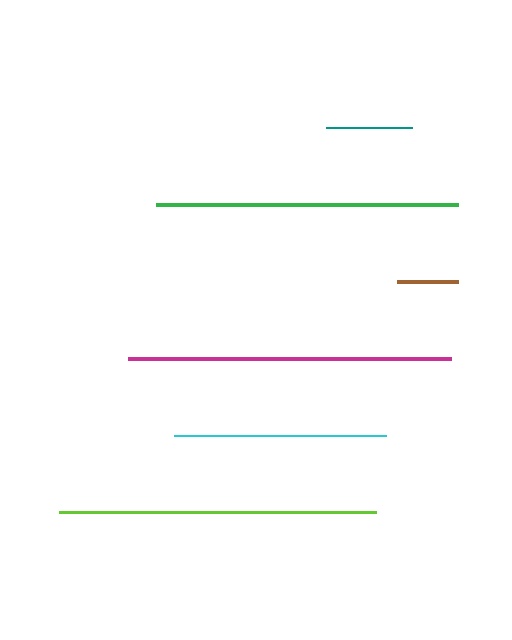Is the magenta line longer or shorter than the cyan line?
The magenta line is longer than the cyan line.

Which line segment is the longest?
The magenta line is the longest at approximately 323 pixels.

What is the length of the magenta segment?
The magenta segment is approximately 323 pixels long.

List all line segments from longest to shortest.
From longest to shortest: magenta, lime, green, cyan, teal, brown.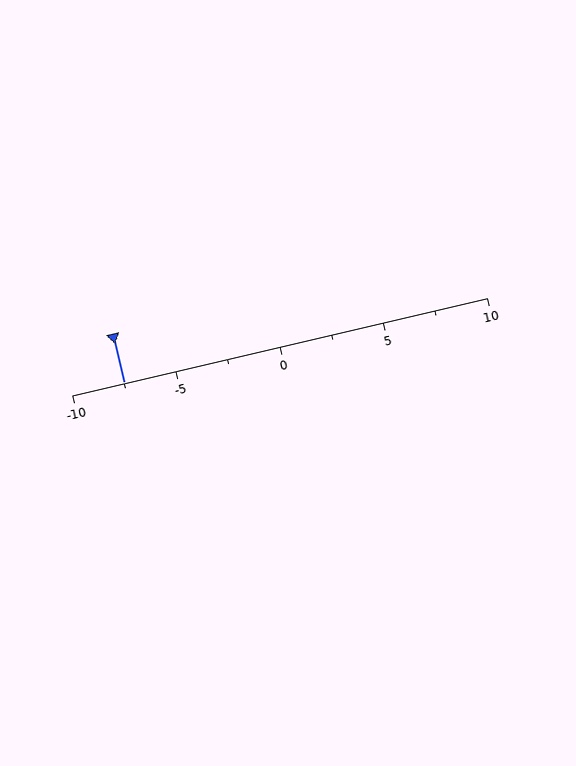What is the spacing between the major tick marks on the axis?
The major ticks are spaced 5 apart.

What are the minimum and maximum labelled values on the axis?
The axis runs from -10 to 10.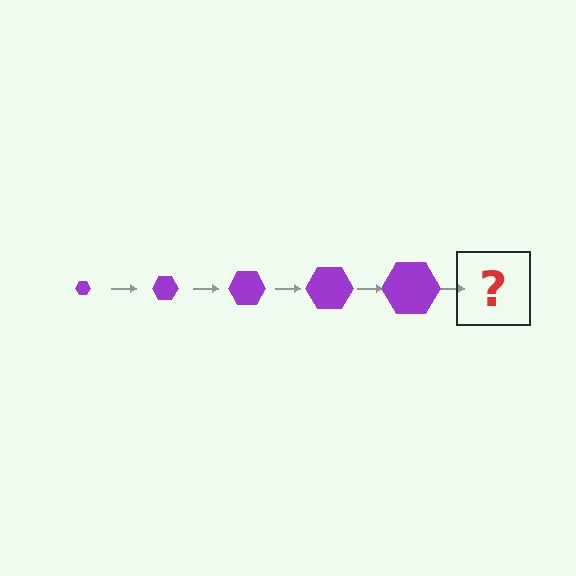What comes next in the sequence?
The next element should be a purple hexagon, larger than the previous one.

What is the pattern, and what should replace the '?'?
The pattern is that the hexagon gets progressively larger each step. The '?' should be a purple hexagon, larger than the previous one.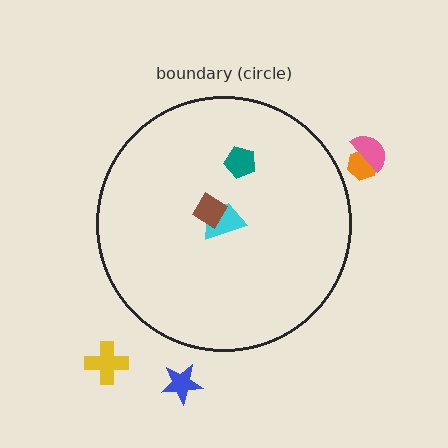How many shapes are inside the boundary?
3 inside, 4 outside.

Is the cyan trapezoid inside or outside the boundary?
Inside.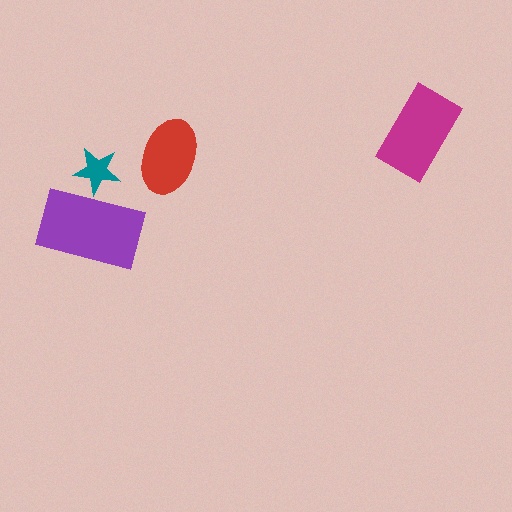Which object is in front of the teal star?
The purple rectangle is in front of the teal star.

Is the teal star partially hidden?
Yes, it is partially covered by another shape.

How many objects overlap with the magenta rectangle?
0 objects overlap with the magenta rectangle.